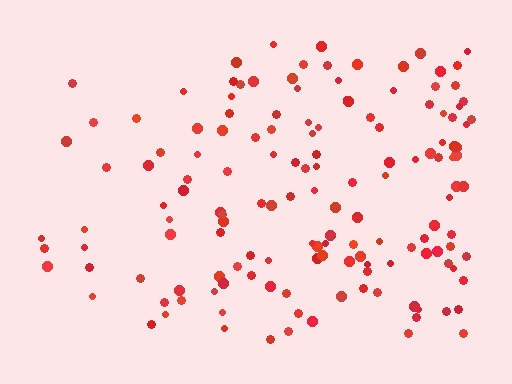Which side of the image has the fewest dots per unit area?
The left.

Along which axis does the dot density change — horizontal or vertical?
Horizontal.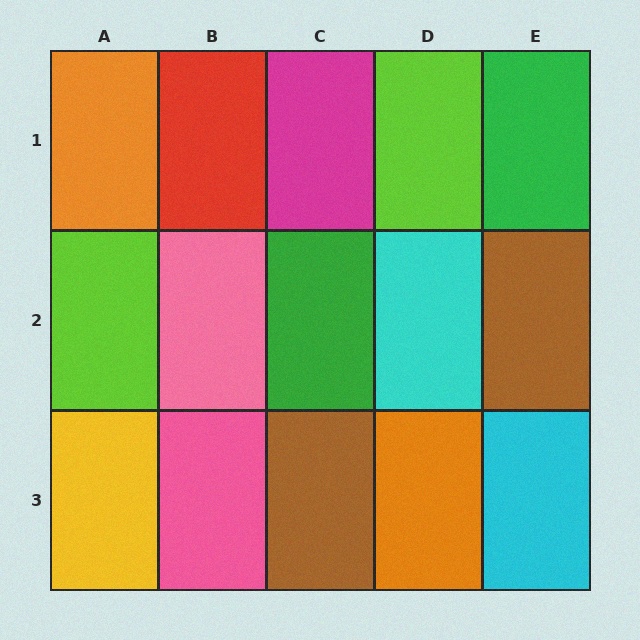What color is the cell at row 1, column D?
Lime.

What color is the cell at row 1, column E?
Green.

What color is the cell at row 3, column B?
Pink.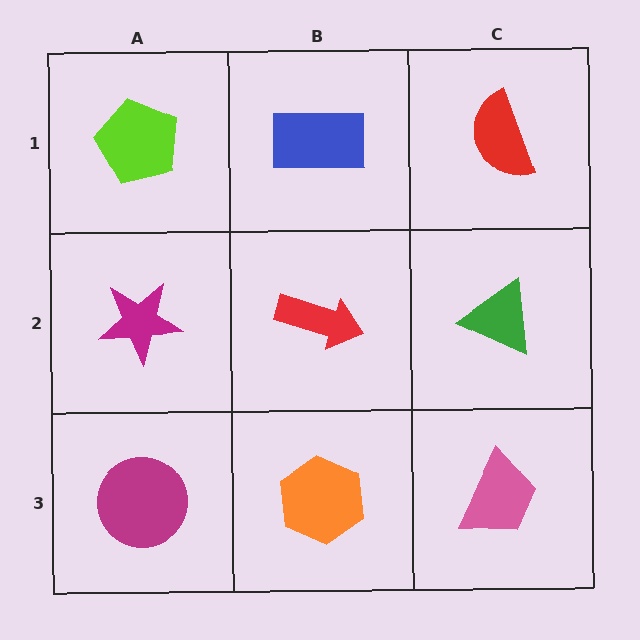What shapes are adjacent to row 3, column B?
A red arrow (row 2, column B), a magenta circle (row 3, column A), a pink trapezoid (row 3, column C).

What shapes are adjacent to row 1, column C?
A green triangle (row 2, column C), a blue rectangle (row 1, column B).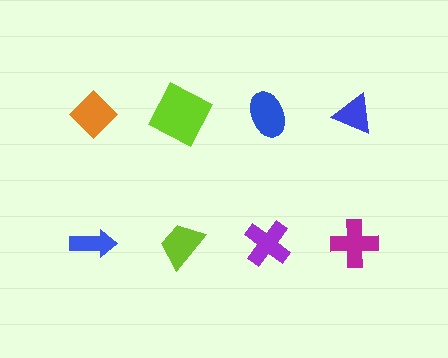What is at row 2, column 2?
A lime trapezoid.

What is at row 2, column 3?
A purple cross.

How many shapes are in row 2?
4 shapes.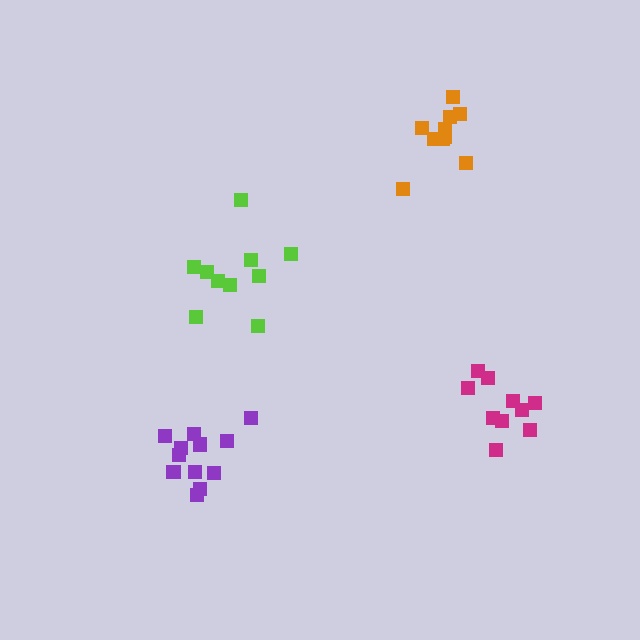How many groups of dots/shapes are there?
There are 4 groups.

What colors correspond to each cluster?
The clusters are colored: magenta, orange, lime, purple.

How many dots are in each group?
Group 1: 10 dots, Group 2: 10 dots, Group 3: 10 dots, Group 4: 12 dots (42 total).